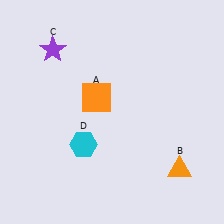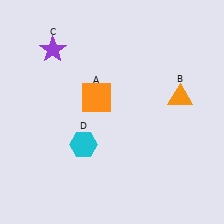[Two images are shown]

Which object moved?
The orange triangle (B) moved up.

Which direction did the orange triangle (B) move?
The orange triangle (B) moved up.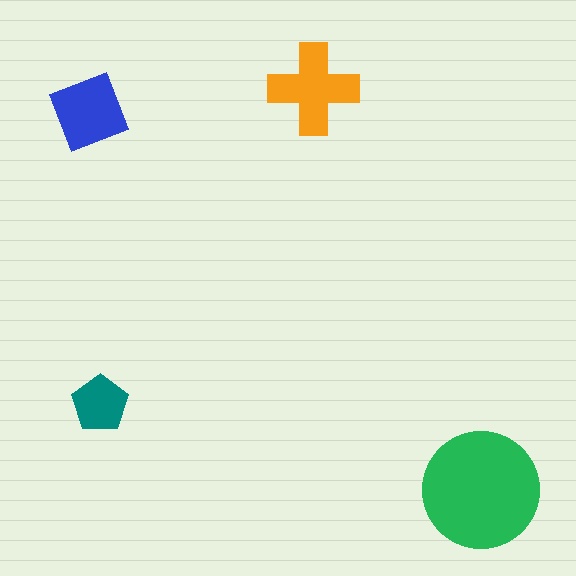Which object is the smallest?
The teal pentagon.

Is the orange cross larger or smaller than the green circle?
Smaller.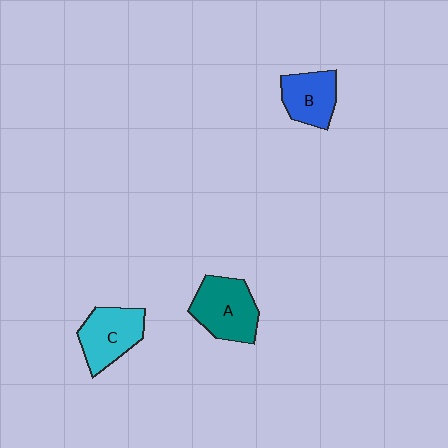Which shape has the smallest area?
Shape B (blue).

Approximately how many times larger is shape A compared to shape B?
Approximately 1.3 times.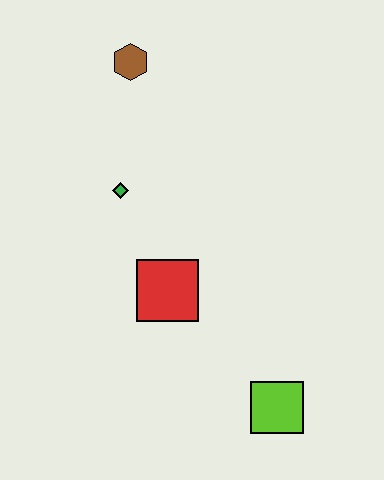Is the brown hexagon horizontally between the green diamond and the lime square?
Yes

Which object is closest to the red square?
The green diamond is closest to the red square.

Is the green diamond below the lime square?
No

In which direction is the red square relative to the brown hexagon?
The red square is below the brown hexagon.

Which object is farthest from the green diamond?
The lime square is farthest from the green diamond.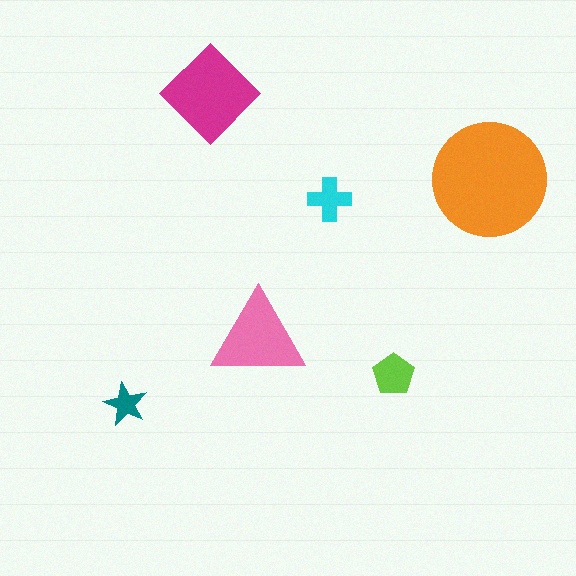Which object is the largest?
The orange circle.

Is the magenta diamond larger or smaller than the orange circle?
Smaller.